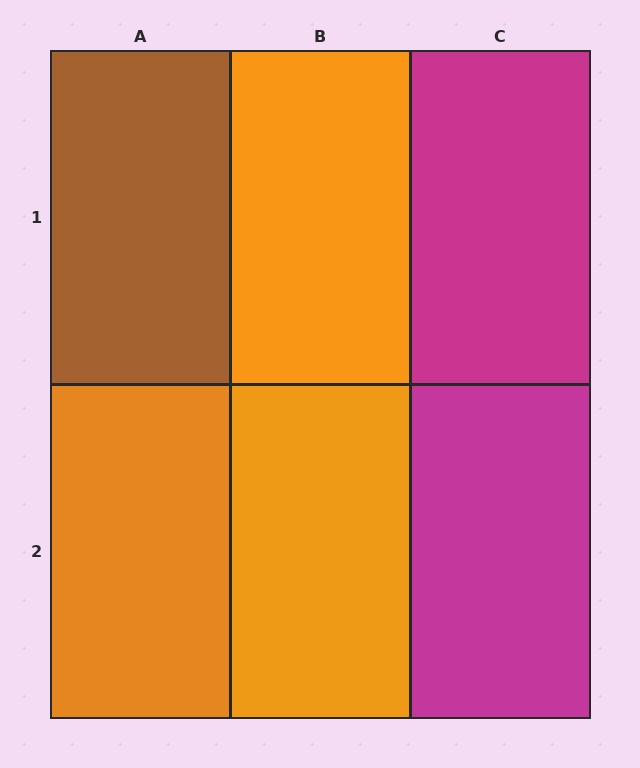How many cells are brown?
1 cell is brown.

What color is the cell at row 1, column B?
Orange.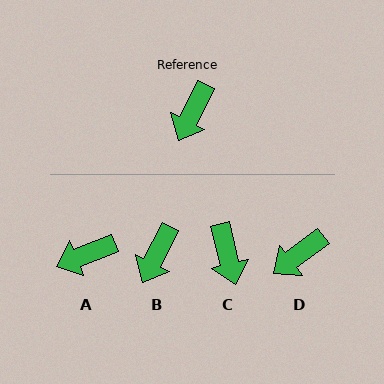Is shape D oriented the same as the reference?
No, it is off by about 27 degrees.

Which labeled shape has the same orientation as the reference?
B.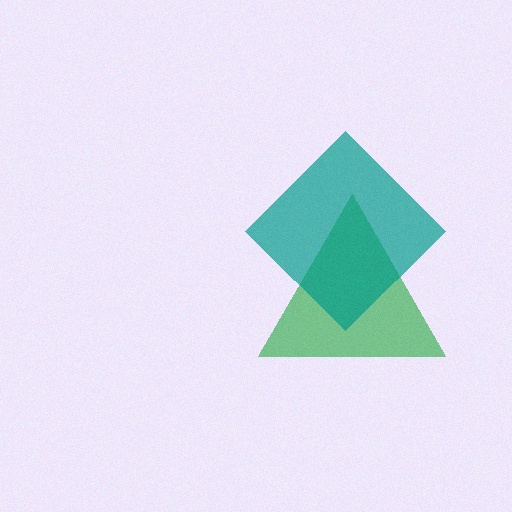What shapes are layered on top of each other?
The layered shapes are: a green triangle, a teal diamond.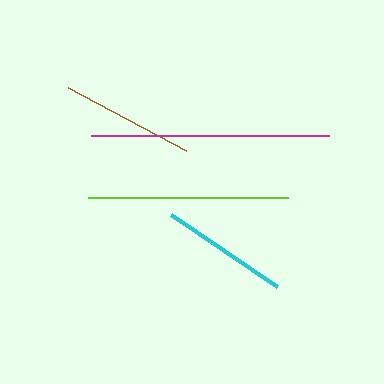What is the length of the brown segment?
The brown segment is approximately 134 pixels long.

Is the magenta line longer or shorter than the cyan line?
The magenta line is longer than the cyan line.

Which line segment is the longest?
The magenta line is the longest at approximately 237 pixels.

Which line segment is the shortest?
The cyan line is the shortest at approximately 128 pixels.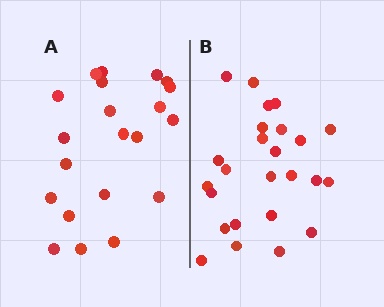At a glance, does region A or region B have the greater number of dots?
Region B (the right region) has more dots.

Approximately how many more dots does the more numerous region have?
Region B has about 4 more dots than region A.